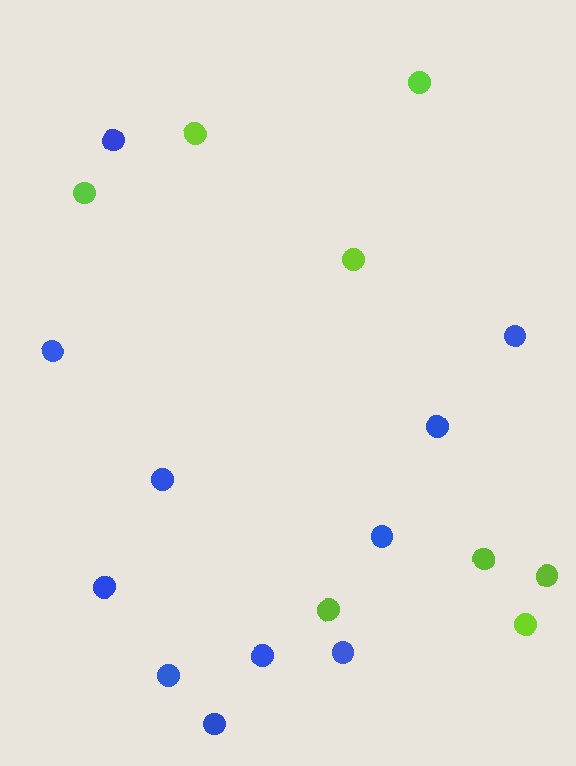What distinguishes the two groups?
There are 2 groups: one group of lime circles (8) and one group of blue circles (11).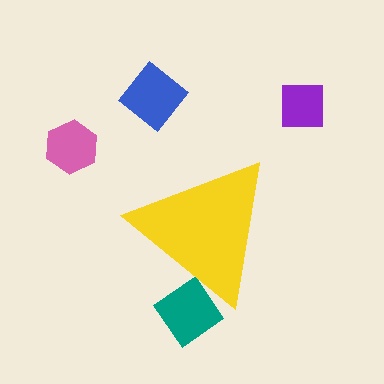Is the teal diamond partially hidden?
Yes, the teal diamond is partially hidden behind the yellow triangle.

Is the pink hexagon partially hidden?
No, the pink hexagon is fully visible.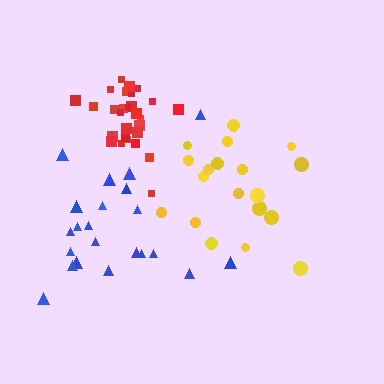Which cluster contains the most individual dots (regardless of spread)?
Red (28).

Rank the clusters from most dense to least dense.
red, yellow, blue.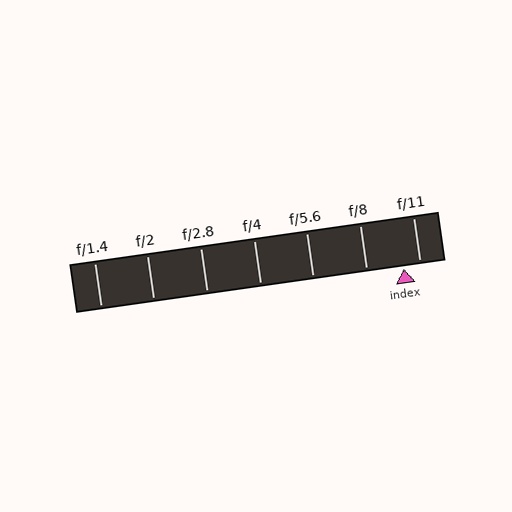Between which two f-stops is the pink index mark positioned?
The index mark is between f/8 and f/11.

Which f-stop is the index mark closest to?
The index mark is closest to f/11.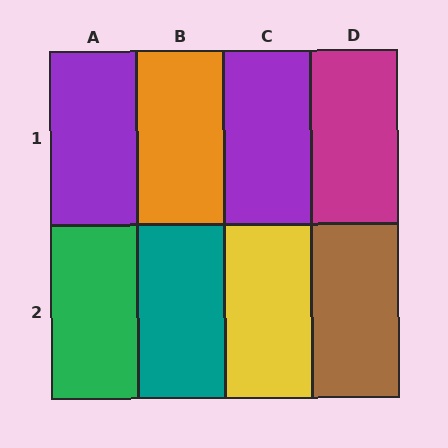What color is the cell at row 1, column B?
Orange.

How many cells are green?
1 cell is green.